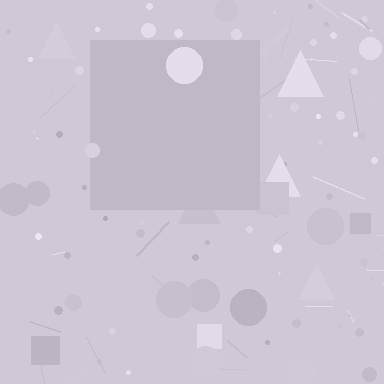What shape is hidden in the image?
A square is hidden in the image.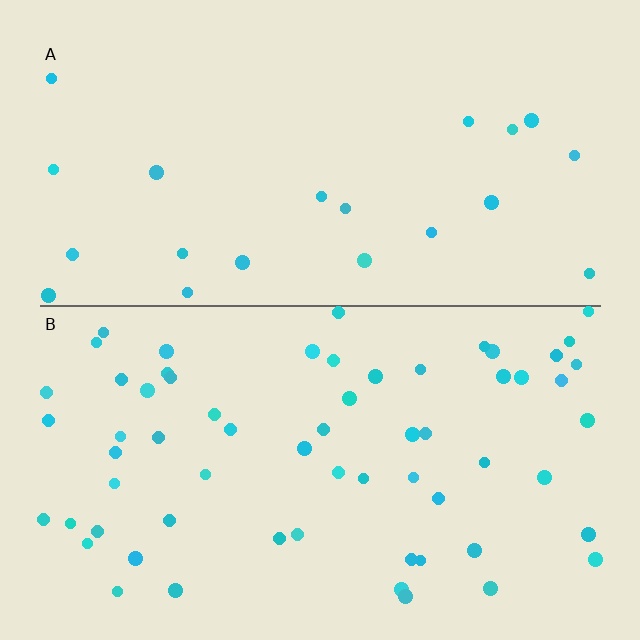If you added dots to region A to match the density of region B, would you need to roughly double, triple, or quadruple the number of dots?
Approximately triple.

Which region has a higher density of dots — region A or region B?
B (the bottom).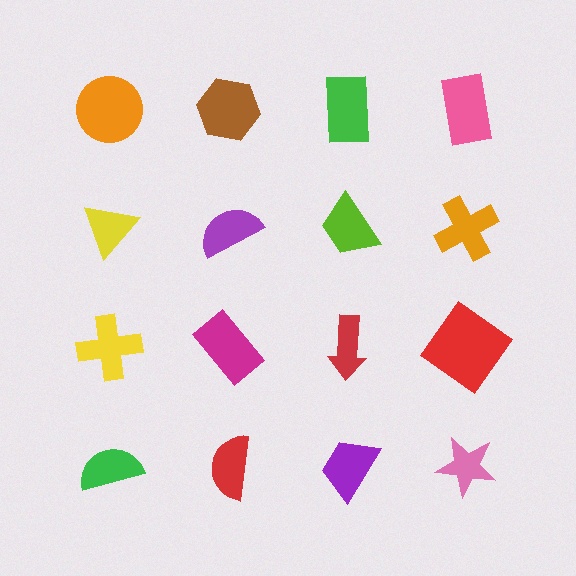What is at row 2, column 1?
A yellow triangle.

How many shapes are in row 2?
4 shapes.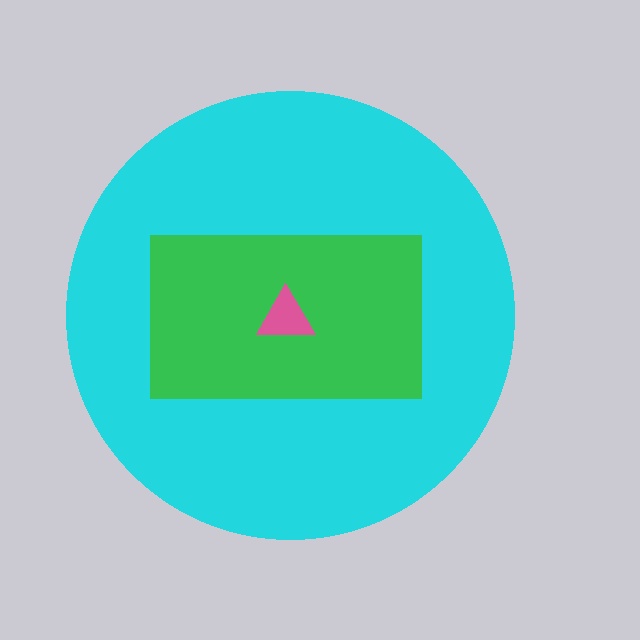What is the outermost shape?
The cyan circle.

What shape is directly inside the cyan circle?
The green rectangle.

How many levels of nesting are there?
3.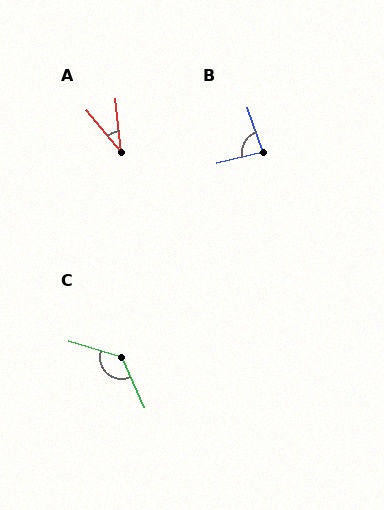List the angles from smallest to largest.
A (34°), B (85°), C (132°).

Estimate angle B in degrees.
Approximately 85 degrees.